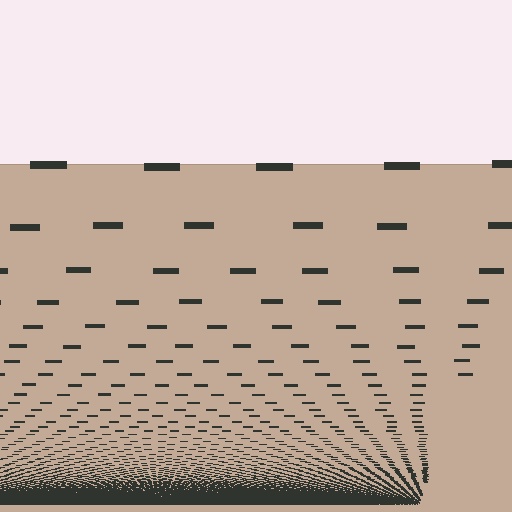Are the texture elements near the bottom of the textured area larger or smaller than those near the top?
Smaller. The gradient is inverted — elements near the bottom are smaller and denser.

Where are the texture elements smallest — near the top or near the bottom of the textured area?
Near the bottom.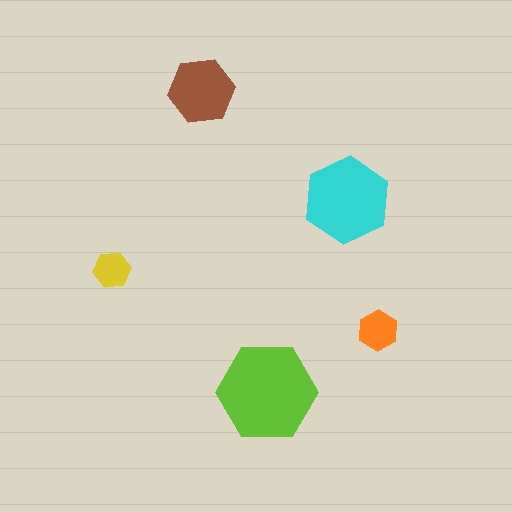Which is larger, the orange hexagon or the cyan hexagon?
The cyan one.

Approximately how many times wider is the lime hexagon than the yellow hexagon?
About 2.5 times wider.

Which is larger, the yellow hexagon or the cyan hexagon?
The cyan one.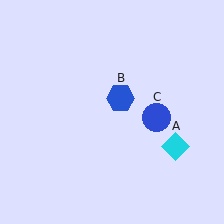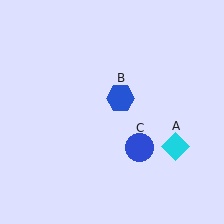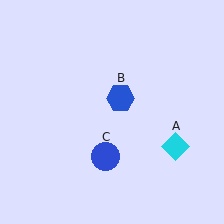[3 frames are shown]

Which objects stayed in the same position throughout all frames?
Cyan diamond (object A) and blue hexagon (object B) remained stationary.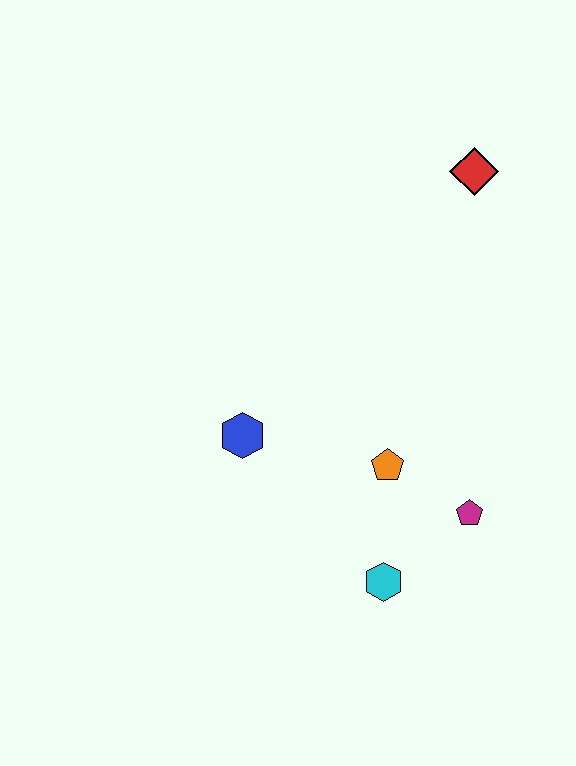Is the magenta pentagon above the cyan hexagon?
Yes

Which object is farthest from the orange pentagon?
The red diamond is farthest from the orange pentagon.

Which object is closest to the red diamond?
The orange pentagon is closest to the red diamond.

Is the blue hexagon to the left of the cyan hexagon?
Yes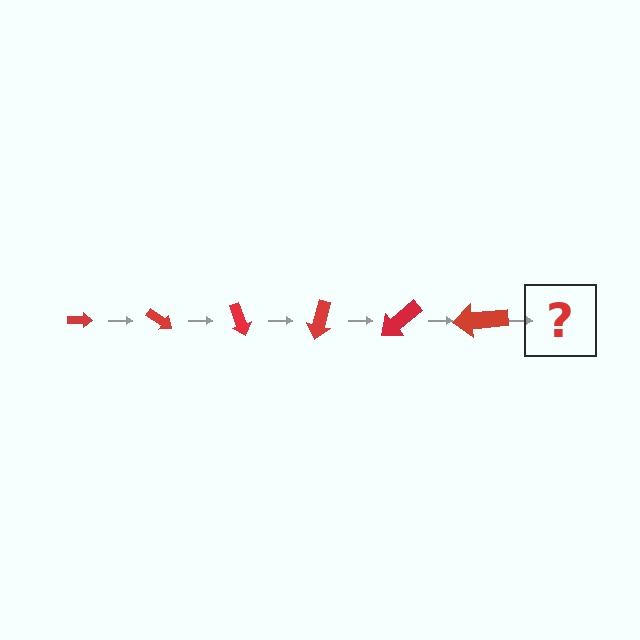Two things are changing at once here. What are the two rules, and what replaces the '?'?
The two rules are that the arrow grows larger each step and it rotates 35 degrees each step. The '?' should be an arrow, larger than the previous one and rotated 210 degrees from the start.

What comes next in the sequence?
The next element should be an arrow, larger than the previous one and rotated 210 degrees from the start.